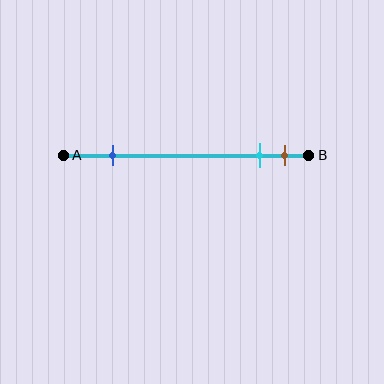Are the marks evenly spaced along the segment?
No, the marks are not evenly spaced.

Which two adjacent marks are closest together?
The cyan and brown marks are the closest adjacent pair.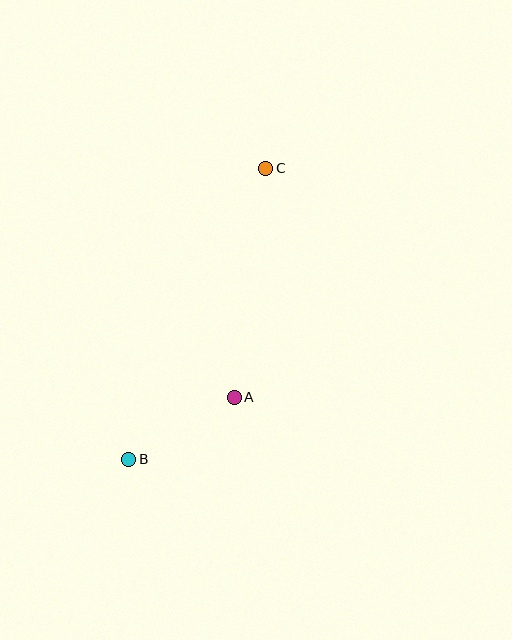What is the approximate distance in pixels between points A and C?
The distance between A and C is approximately 231 pixels.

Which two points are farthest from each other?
Points B and C are farthest from each other.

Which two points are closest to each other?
Points A and B are closest to each other.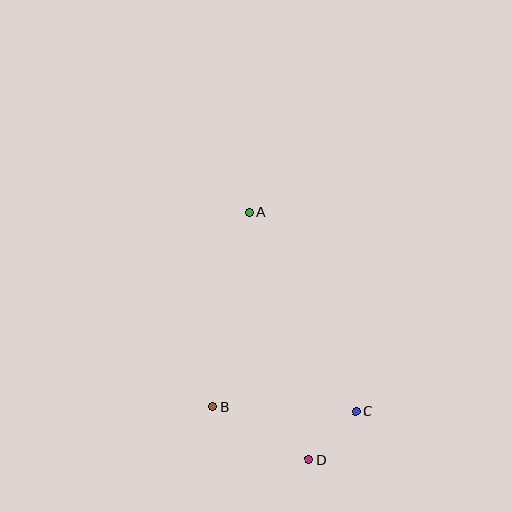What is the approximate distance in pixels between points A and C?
The distance between A and C is approximately 226 pixels.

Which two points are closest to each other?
Points C and D are closest to each other.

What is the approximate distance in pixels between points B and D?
The distance between B and D is approximately 110 pixels.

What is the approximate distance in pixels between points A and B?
The distance between A and B is approximately 198 pixels.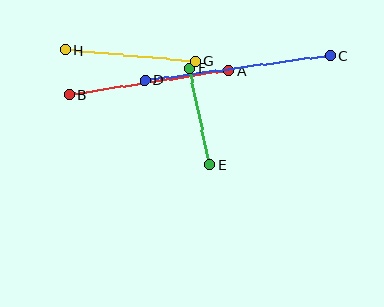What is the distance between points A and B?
The distance is approximately 161 pixels.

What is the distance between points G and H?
The distance is approximately 131 pixels.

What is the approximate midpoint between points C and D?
The midpoint is at approximately (237, 68) pixels.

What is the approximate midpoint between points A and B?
The midpoint is at approximately (149, 83) pixels.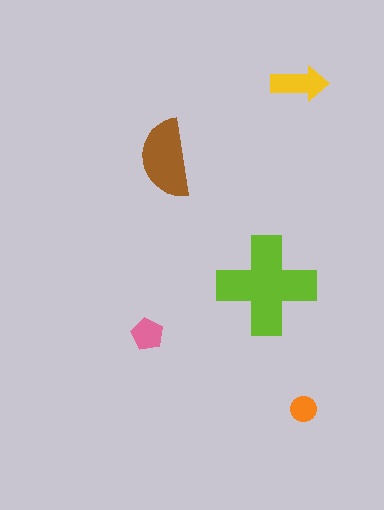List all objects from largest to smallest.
The lime cross, the brown semicircle, the yellow arrow, the pink pentagon, the orange circle.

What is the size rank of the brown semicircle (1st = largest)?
2nd.